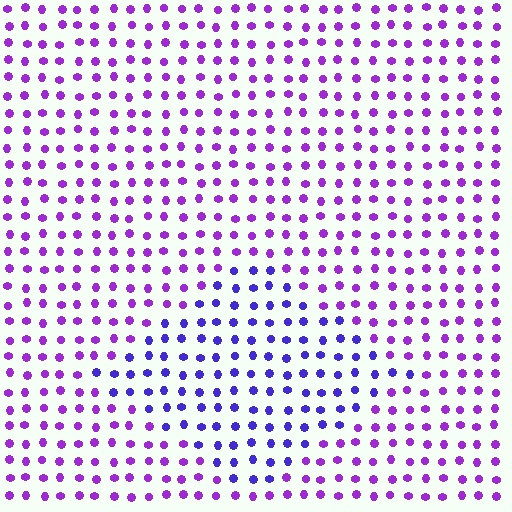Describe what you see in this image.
The image is filled with small purple elements in a uniform arrangement. A diamond-shaped region is visible where the elements are tinted to a slightly different hue, forming a subtle color boundary.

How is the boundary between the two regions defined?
The boundary is defined purely by a slight shift in hue (about 33 degrees). Spacing, size, and orientation are identical on both sides.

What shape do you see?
I see a diamond.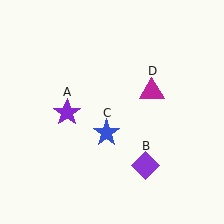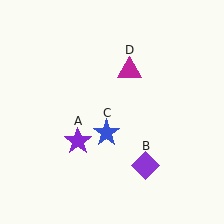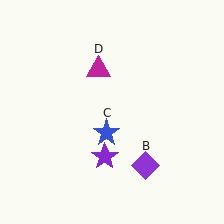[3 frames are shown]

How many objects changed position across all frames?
2 objects changed position: purple star (object A), magenta triangle (object D).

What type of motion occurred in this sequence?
The purple star (object A), magenta triangle (object D) rotated counterclockwise around the center of the scene.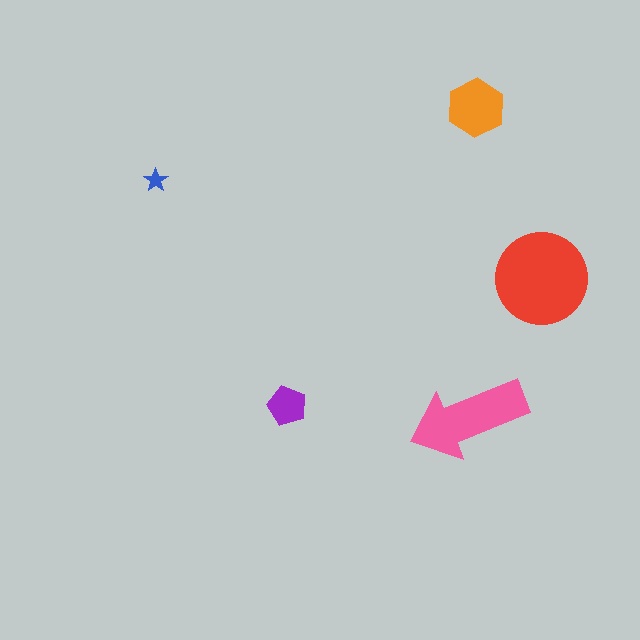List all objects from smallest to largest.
The blue star, the purple pentagon, the orange hexagon, the pink arrow, the red circle.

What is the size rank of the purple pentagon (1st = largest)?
4th.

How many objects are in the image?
There are 5 objects in the image.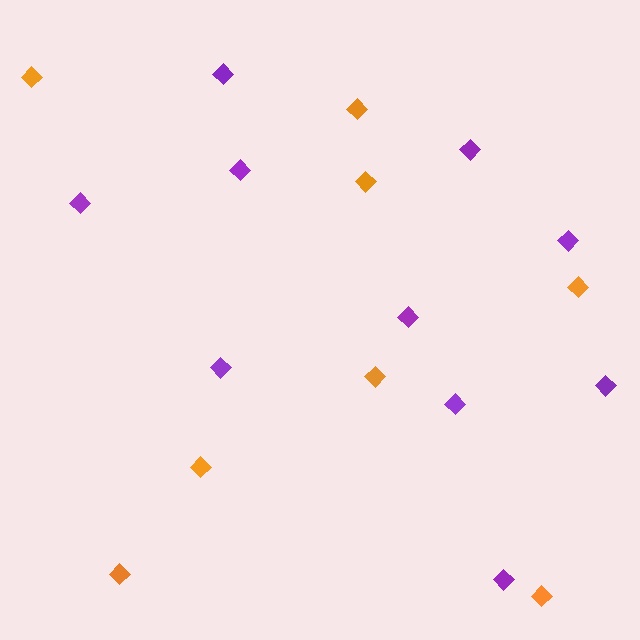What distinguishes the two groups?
There are 2 groups: one group of purple diamonds (10) and one group of orange diamonds (8).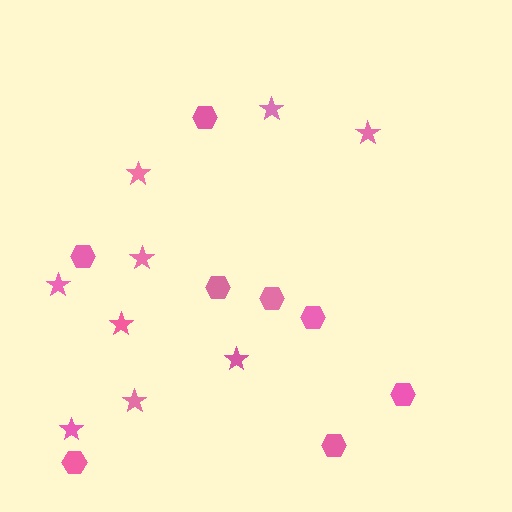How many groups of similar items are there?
There are 2 groups: one group of hexagons (8) and one group of stars (9).